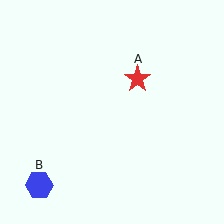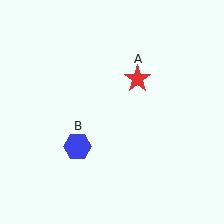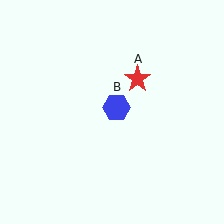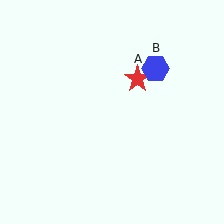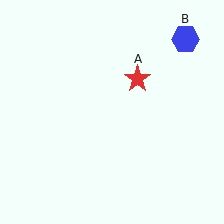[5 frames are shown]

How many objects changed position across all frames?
1 object changed position: blue hexagon (object B).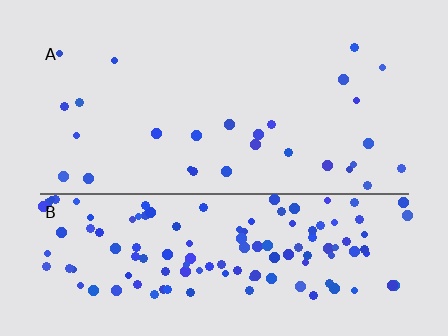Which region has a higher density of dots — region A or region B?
B (the bottom).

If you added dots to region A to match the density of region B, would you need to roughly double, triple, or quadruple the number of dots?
Approximately quadruple.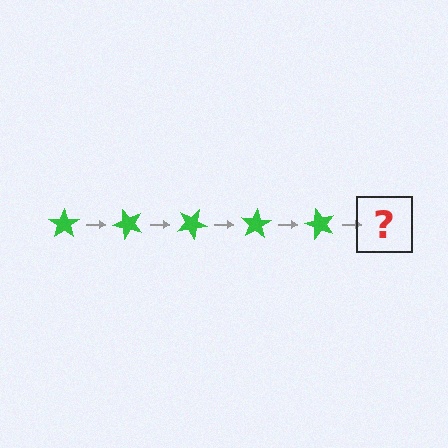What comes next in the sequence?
The next element should be a green star rotated 250 degrees.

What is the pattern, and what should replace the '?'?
The pattern is that the star rotates 50 degrees each step. The '?' should be a green star rotated 250 degrees.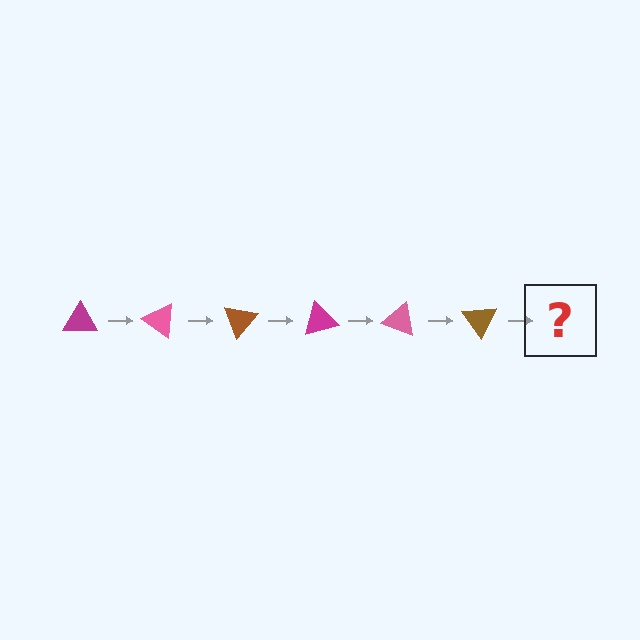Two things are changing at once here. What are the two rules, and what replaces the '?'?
The two rules are that it rotates 35 degrees each step and the color cycles through magenta, pink, and brown. The '?' should be a magenta triangle, rotated 210 degrees from the start.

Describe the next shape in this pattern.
It should be a magenta triangle, rotated 210 degrees from the start.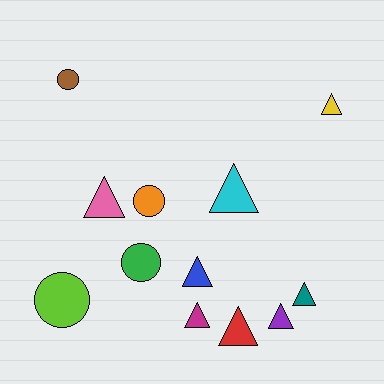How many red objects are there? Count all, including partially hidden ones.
There is 1 red object.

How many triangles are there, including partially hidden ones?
There are 8 triangles.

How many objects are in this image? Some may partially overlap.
There are 12 objects.